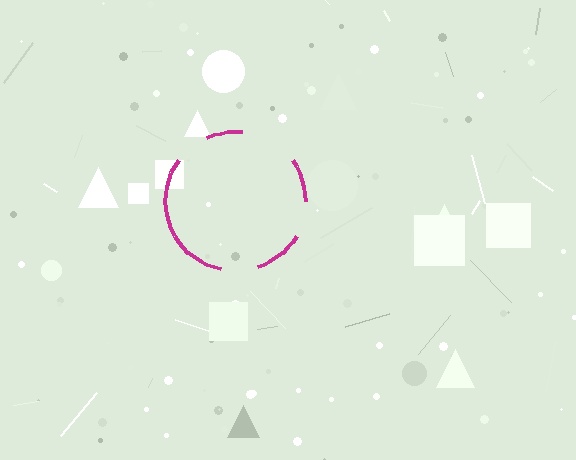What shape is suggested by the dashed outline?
The dashed outline suggests a circle.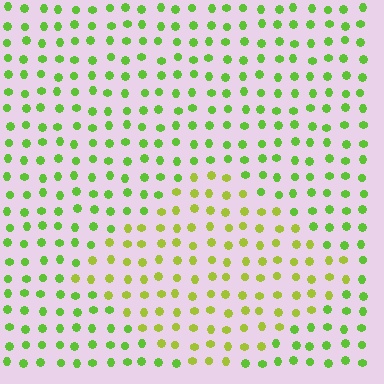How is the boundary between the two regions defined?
The boundary is defined purely by a slight shift in hue (about 28 degrees). Spacing, size, and orientation are identical on both sides.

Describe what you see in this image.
The image is filled with small lime elements in a uniform arrangement. A diamond-shaped region is visible where the elements are tinted to a slightly different hue, forming a subtle color boundary.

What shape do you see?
I see a diamond.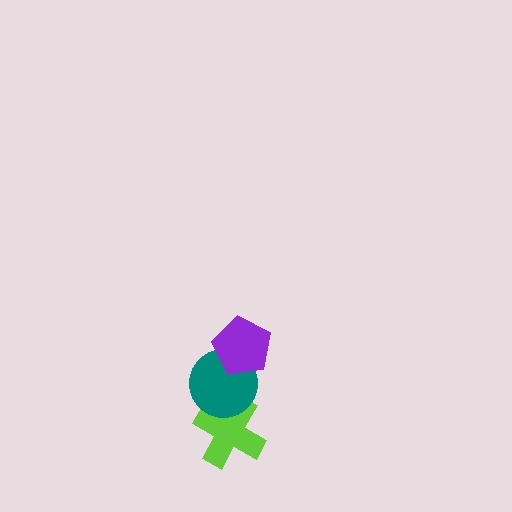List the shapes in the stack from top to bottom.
From top to bottom: the purple pentagon, the teal circle, the lime cross.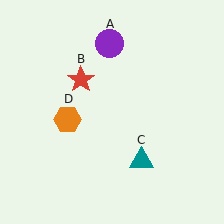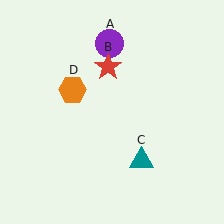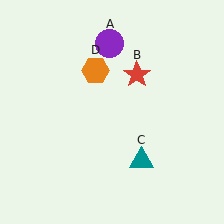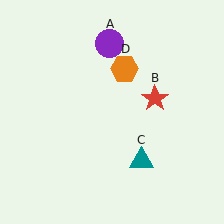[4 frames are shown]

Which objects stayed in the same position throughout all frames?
Purple circle (object A) and teal triangle (object C) remained stationary.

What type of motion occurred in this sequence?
The red star (object B), orange hexagon (object D) rotated clockwise around the center of the scene.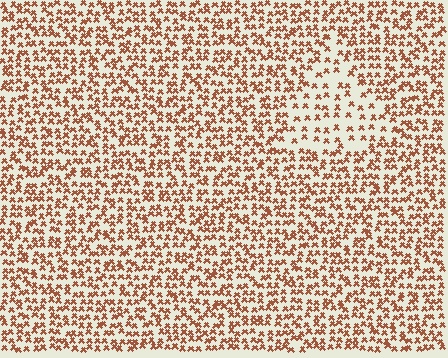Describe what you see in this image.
The image contains small brown elements arranged at two different densities. A triangle-shaped region is visible where the elements are less densely packed than the surrounding area.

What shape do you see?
I see a triangle.